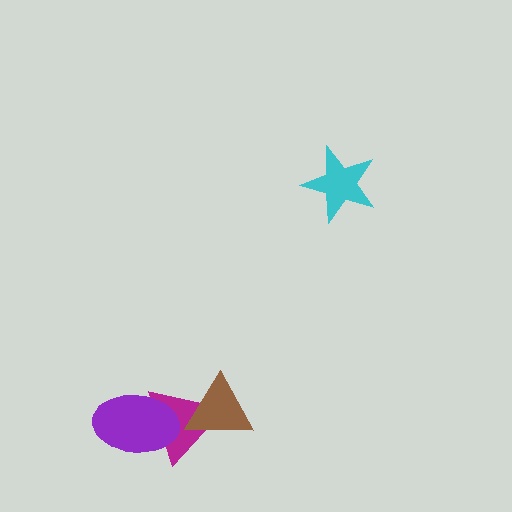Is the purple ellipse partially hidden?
No, no other shape covers it.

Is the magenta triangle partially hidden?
Yes, it is partially covered by another shape.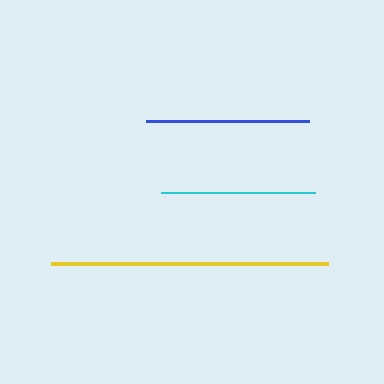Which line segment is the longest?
The yellow line is the longest at approximately 278 pixels.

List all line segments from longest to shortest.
From longest to shortest: yellow, blue, cyan.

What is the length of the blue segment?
The blue segment is approximately 163 pixels long.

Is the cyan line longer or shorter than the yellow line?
The yellow line is longer than the cyan line.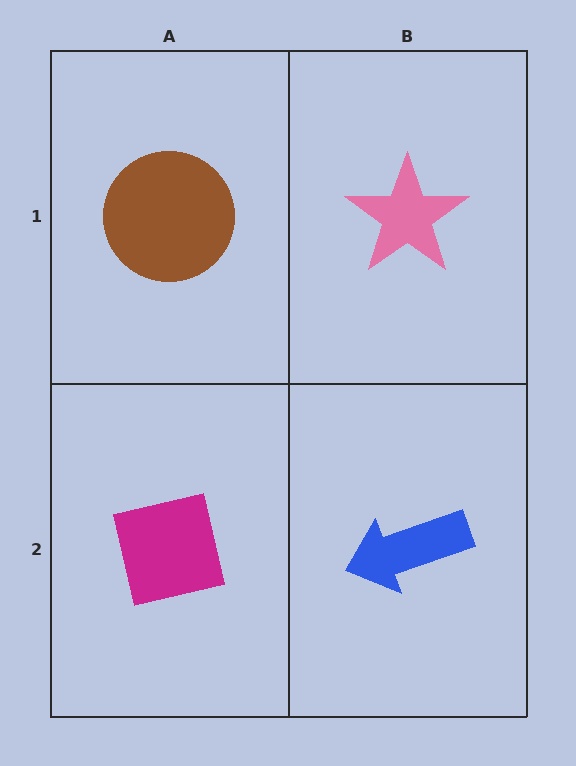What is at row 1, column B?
A pink star.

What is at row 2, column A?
A magenta square.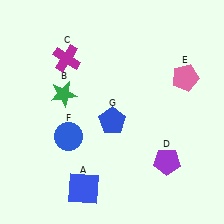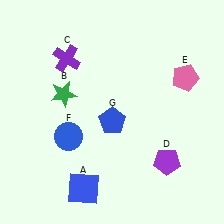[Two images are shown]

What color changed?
The cross (C) changed from magenta in Image 1 to purple in Image 2.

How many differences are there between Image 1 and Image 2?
There is 1 difference between the two images.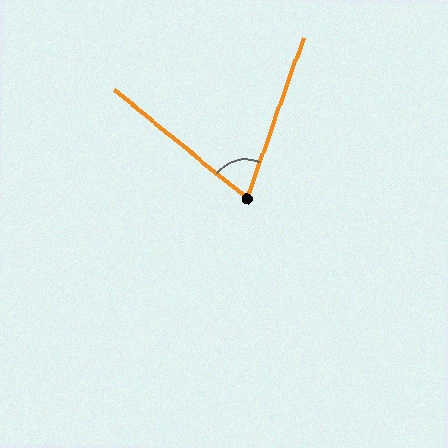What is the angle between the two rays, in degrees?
Approximately 70 degrees.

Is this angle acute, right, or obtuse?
It is acute.